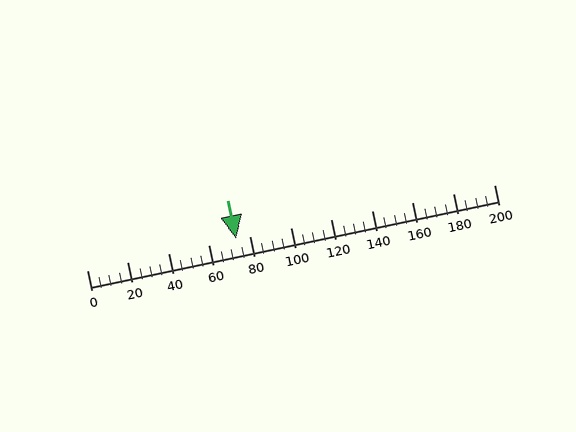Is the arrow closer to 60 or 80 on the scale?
The arrow is closer to 80.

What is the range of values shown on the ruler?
The ruler shows values from 0 to 200.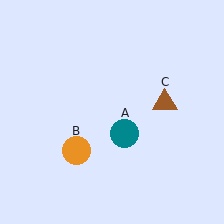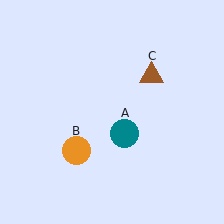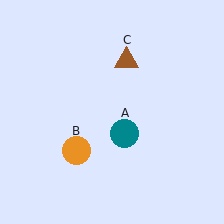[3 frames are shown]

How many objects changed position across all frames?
1 object changed position: brown triangle (object C).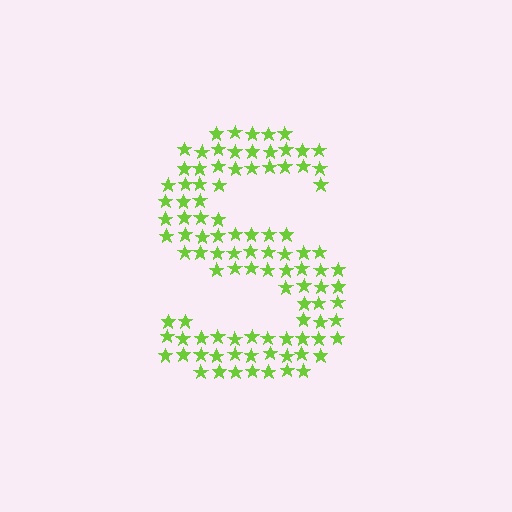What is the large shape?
The large shape is the letter S.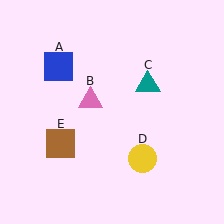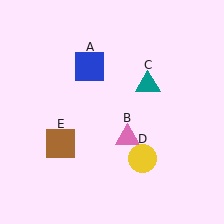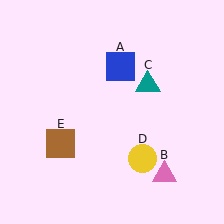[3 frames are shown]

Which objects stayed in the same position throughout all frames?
Teal triangle (object C) and yellow circle (object D) and brown square (object E) remained stationary.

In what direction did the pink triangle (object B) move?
The pink triangle (object B) moved down and to the right.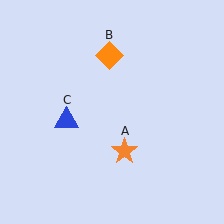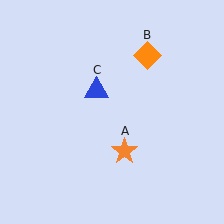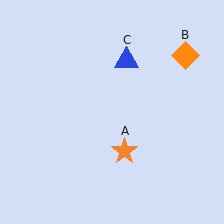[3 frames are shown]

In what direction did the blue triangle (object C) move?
The blue triangle (object C) moved up and to the right.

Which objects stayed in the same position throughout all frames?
Orange star (object A) remained stationary.